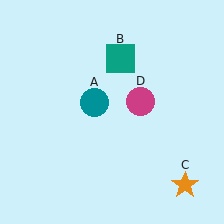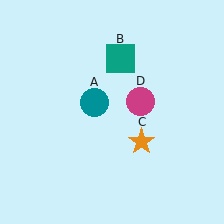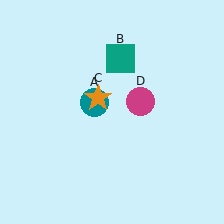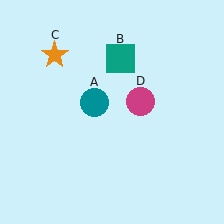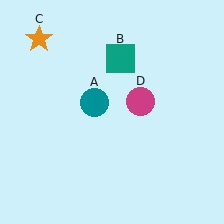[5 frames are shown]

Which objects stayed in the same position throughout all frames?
Teal circle (object A) and teal square (object B) and magenta circle (object D) remained stationary.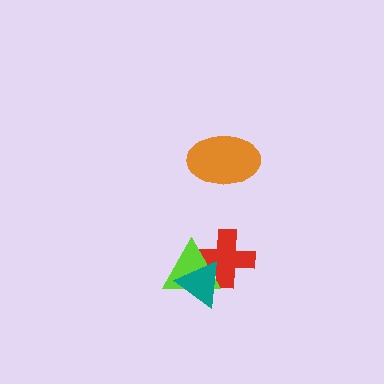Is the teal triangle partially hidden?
No, no other shape covers it.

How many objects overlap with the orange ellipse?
0 objects overlap with the orange ellipse.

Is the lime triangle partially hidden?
Yes, it is partially covered by another shape.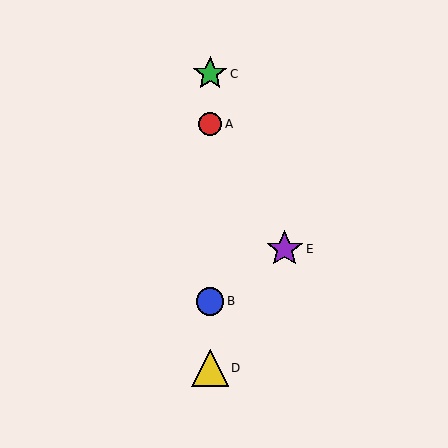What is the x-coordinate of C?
Object C is at x≈210.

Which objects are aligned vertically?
Objects A, B, C, D are aligned vertically.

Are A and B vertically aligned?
Yes, both are at x≈210.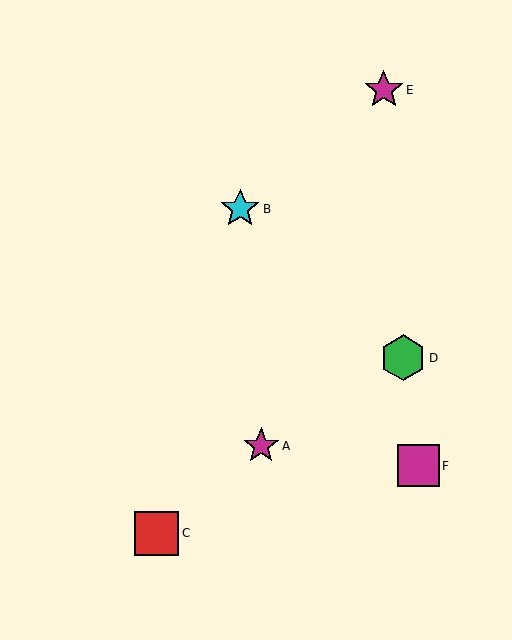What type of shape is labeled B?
Shape B is a cyan star.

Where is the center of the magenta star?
The center of the magenta star is at (261, 446).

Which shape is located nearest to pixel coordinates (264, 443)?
The magenta star (labeled A) at (261, 446) is nearest to that location.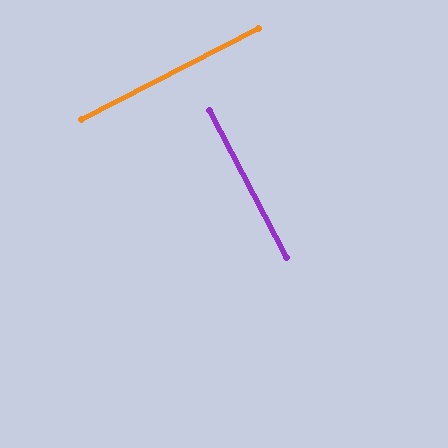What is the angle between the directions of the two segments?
Approximately 90 degrees.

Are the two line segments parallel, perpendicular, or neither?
Perpendicular — they meet at approximately 90°.